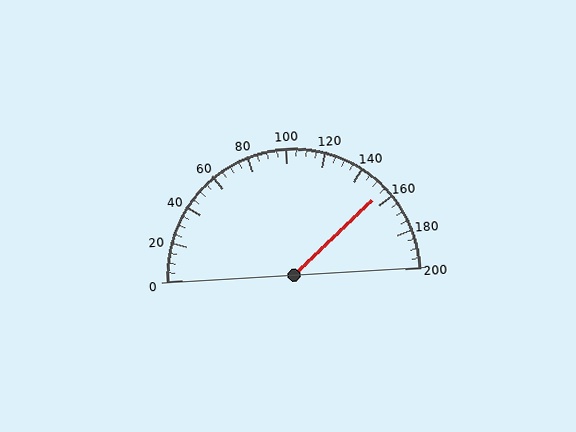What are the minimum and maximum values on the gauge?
The gauge ranges from 0 to 200.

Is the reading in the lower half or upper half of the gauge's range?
The reading is in the upper half of the range (0 to 200).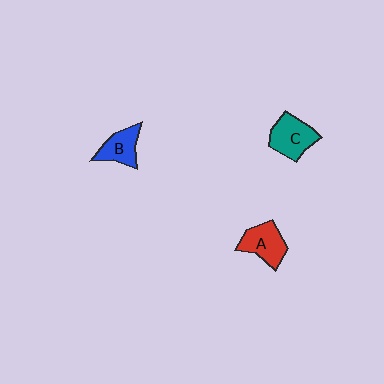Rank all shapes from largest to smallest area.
From largest to smallest: C (teal), A (red), B (blue).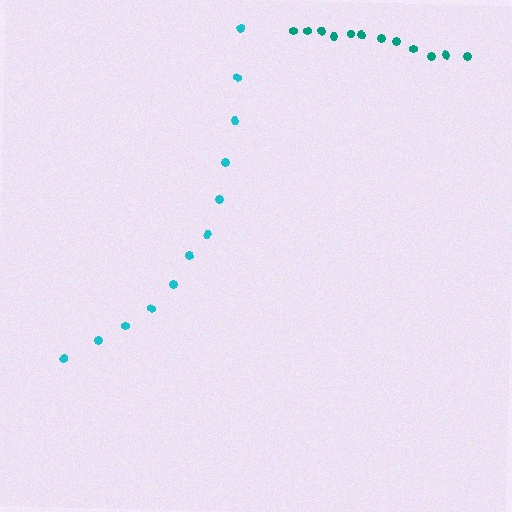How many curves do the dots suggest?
There are 2 distinct paths.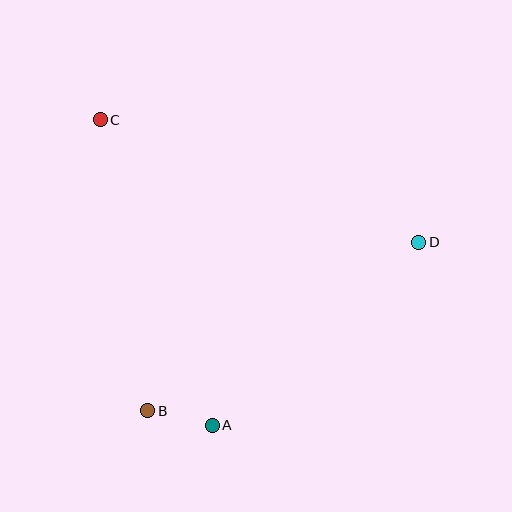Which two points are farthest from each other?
Points C and D are farthest from each other.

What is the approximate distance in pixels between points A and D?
The distance between A and D is approximately 276 pixels.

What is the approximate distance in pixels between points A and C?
The distance between A and C is approximately 325 pixels.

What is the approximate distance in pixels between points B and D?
The distance between B and D is approximately 319 pixels.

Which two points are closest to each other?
Points A and B are closest to each other.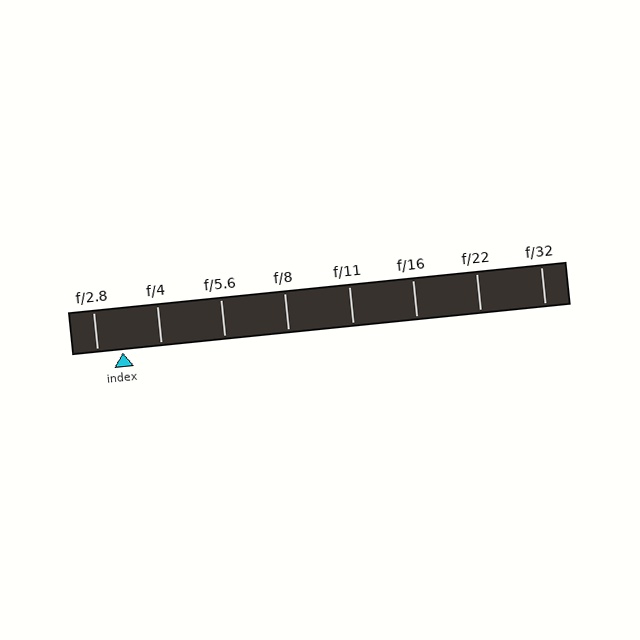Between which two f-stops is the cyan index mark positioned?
The index mark is between f/2.8 and f/4.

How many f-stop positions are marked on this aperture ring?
There are 8 f-stop positions marked.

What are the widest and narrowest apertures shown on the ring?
The widest aperture shown is f/2.8 and the narrowest is f/32.